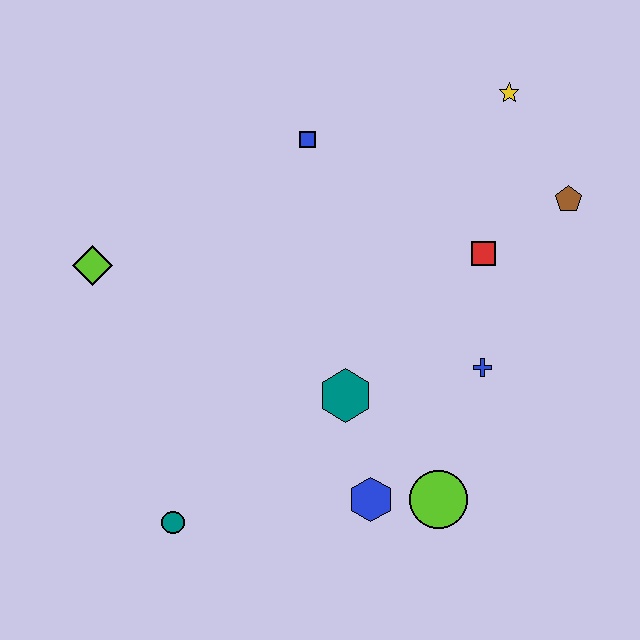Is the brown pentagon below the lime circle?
No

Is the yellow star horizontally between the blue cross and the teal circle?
No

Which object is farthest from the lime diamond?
The brown pentagon is farthest from the lime diamond.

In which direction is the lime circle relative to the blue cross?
The lime circle is below the blue cross.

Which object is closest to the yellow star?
The brown pentagon is closest to the yellow star.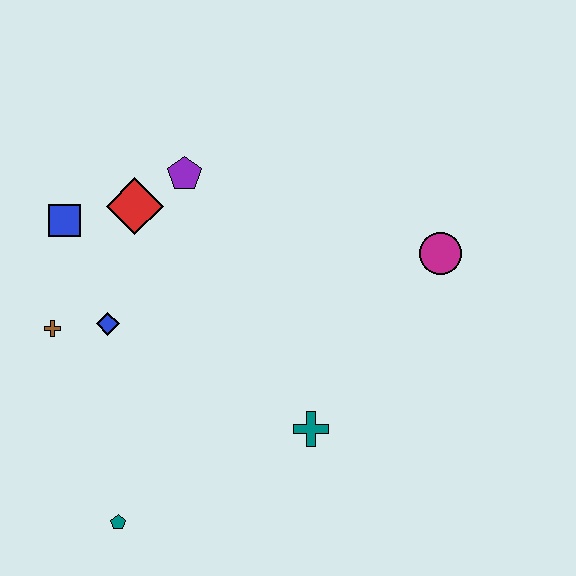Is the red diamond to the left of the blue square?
No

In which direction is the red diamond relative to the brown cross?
The red diamond is above the brown cross.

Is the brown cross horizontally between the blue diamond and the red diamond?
No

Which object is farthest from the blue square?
The magenta circle is farthest from the blue square.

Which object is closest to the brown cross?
The blue diamond is closest to the brown cross.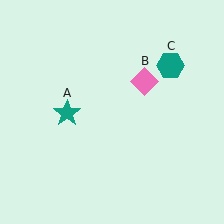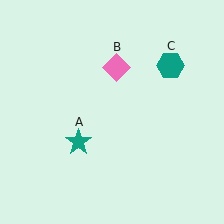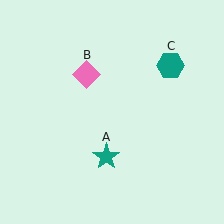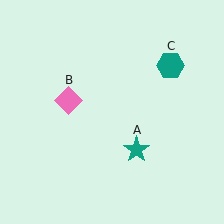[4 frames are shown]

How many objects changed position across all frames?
2 objects changed position: teal star (object A), pink diamond (object B).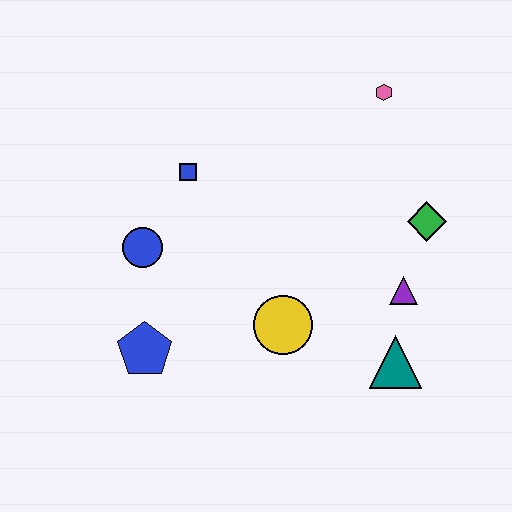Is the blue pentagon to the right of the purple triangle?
No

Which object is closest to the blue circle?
The blue square is closest to the blue circle.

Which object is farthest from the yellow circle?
The pink hexagon is farthest from the yellow circle.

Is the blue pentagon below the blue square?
Yes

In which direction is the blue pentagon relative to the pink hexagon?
The blue pentagon is below the pink hexagon.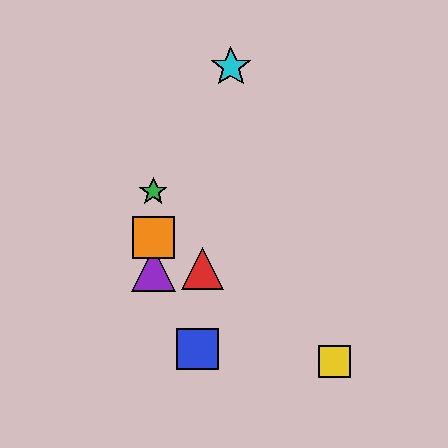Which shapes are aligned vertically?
The green star, the purple triangle, the orange square are aligned vertically.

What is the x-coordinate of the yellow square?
The yellow square is at x≈335.